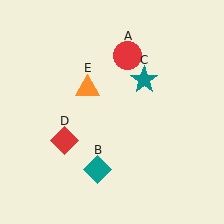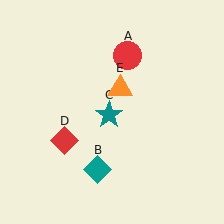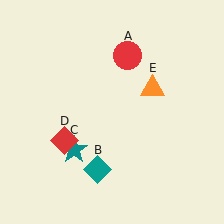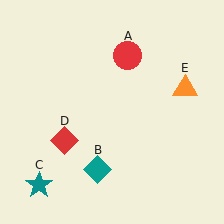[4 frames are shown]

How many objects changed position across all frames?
2 objects changed position: teal star (object C), orange triangle (object E).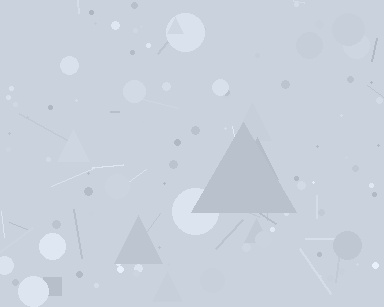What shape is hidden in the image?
A triangle is hidden in the image.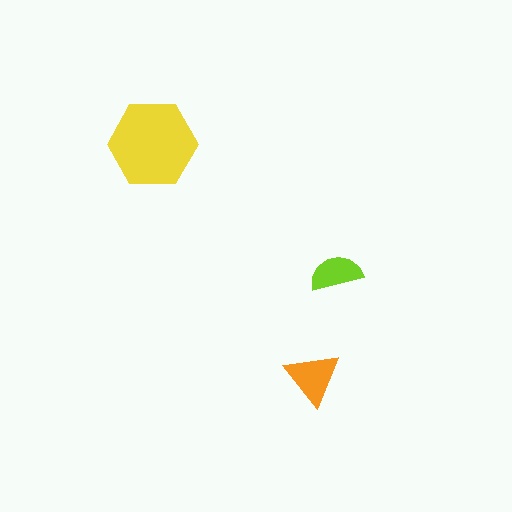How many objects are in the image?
There are 3 objects in the image.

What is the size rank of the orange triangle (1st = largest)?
2nd.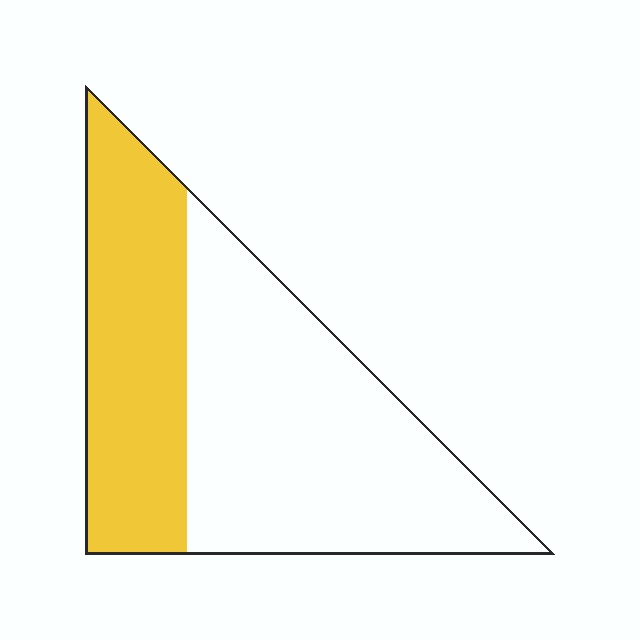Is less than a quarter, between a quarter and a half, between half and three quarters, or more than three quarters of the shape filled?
Between a quarter and a half.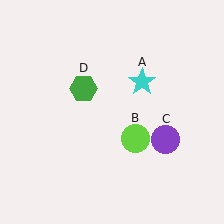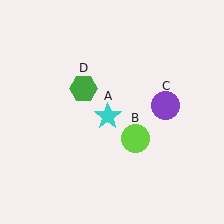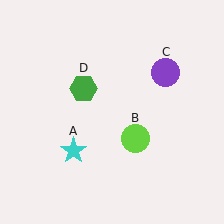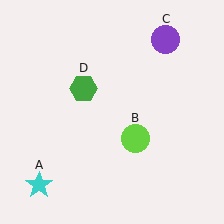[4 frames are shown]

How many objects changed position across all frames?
2 objects changed position: cyan star (object A), purple circle (object C).